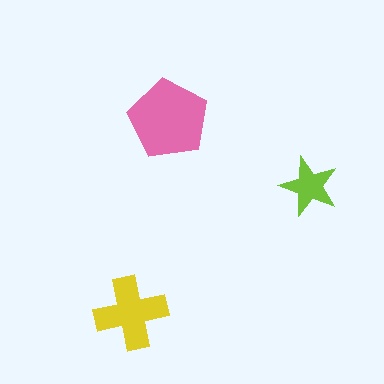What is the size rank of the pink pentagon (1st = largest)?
1st.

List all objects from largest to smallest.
The pink pentagon, the yellow cross, the lime star.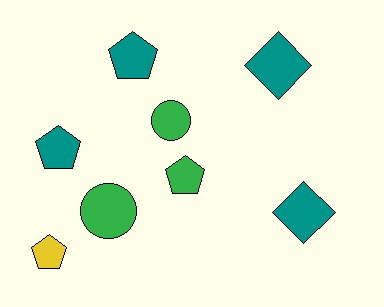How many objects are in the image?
There are 8 objects.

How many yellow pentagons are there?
There is 1 yellow pentagon.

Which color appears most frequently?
Teal, with 4 objects.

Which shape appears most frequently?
Pentagon, with 4 objects.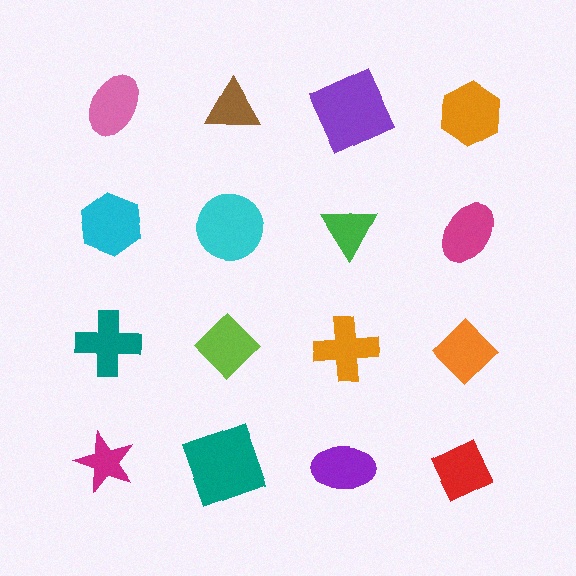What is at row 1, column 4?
An orange hexagon.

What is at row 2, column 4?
A magenta ellipse.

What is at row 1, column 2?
A brown triangle.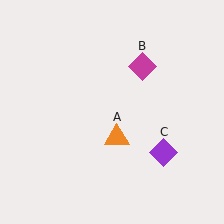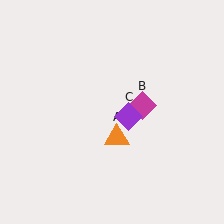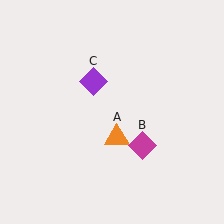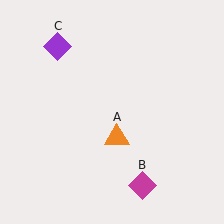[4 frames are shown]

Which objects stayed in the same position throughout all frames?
Orange triangle (object A) remained stationary.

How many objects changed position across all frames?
2 objects changed position: magenta diamond (object B), purple diamond (object C).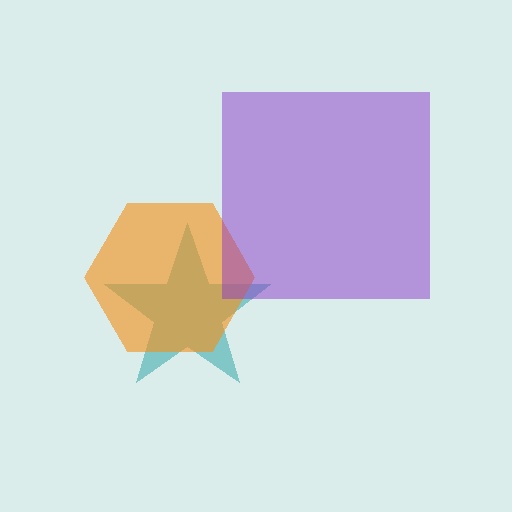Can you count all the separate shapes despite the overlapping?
Yes, there are 3 separate shapes.